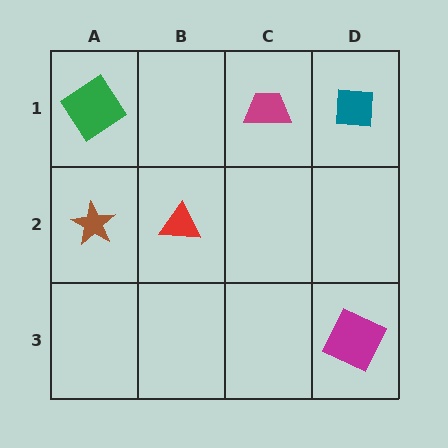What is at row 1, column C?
A magenta trapezoid.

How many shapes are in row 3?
1 shape.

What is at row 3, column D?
A magenta square.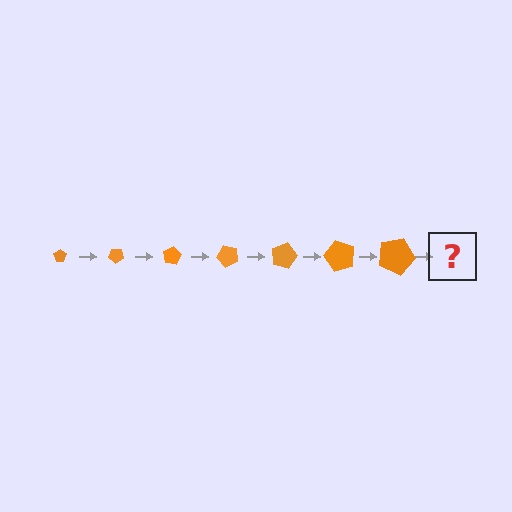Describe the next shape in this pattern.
It should be a pentagon, larger than the previous one and rotated 280 degrees from the start.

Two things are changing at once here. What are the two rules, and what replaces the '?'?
The two rules are that the pentagon grows larger each step and it rotates 40 degrees each step. The '?' should be a pentagon, larger than the previous one and rotated 280 degrees from the start.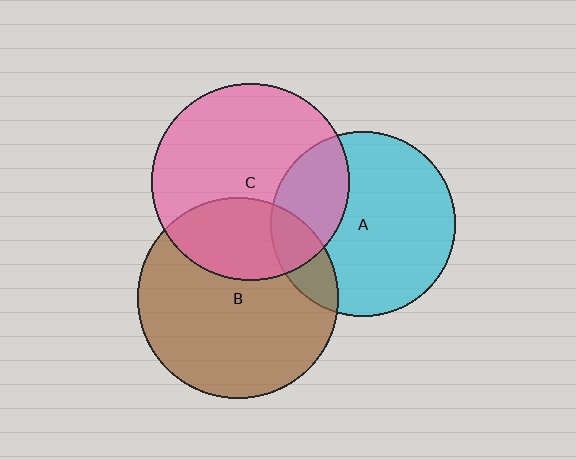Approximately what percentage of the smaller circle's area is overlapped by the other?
Approximately 30%.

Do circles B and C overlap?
Yes.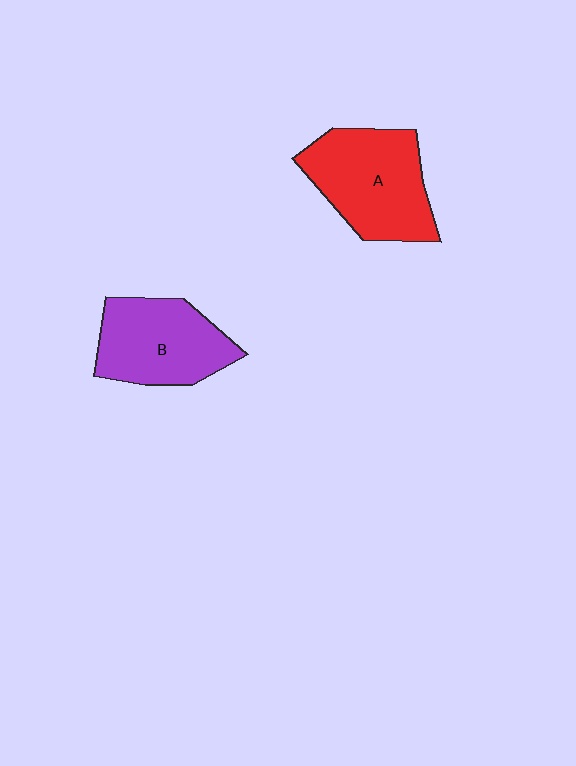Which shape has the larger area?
Shape A (red).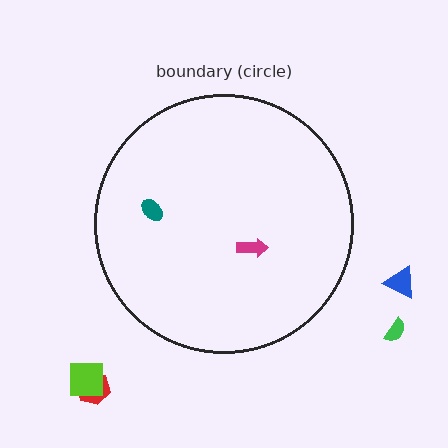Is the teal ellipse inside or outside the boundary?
Inside.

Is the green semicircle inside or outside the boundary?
Outside.